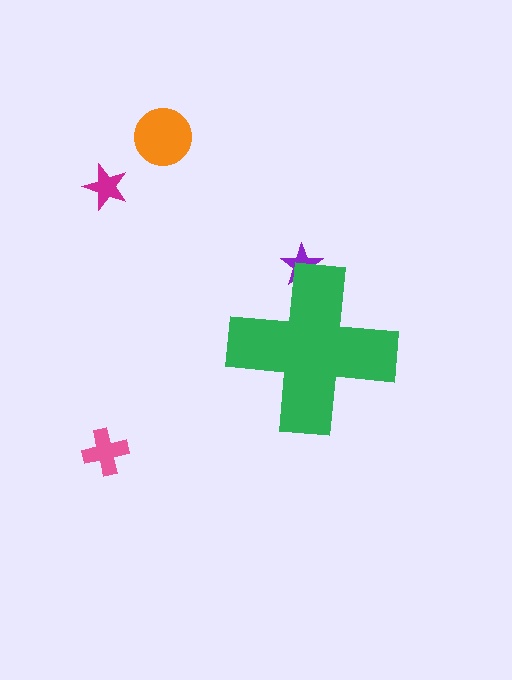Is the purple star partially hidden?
Yes, the purple star is partially hidden behind the green cross.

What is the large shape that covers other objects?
A green cross.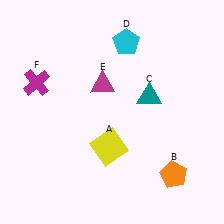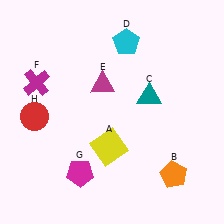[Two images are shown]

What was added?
A magenta pentagon (G), a red circle (H) were added in Image 2.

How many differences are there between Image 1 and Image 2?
There are 2 differences between the two images.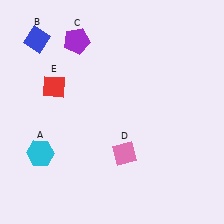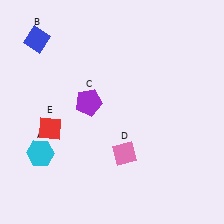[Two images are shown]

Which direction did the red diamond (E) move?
The red diamond (E) moved down.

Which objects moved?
The objects that moved are: the purple pentagon (C), the red diamond (E).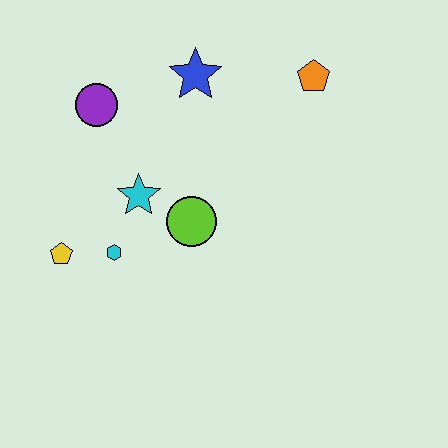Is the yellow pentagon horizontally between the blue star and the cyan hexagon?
No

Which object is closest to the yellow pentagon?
The cyan hexagon is closest to the yellow pentagon.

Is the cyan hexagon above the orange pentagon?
No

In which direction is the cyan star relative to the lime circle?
The cyan star is to the left of the lime circle.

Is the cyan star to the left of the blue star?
Yes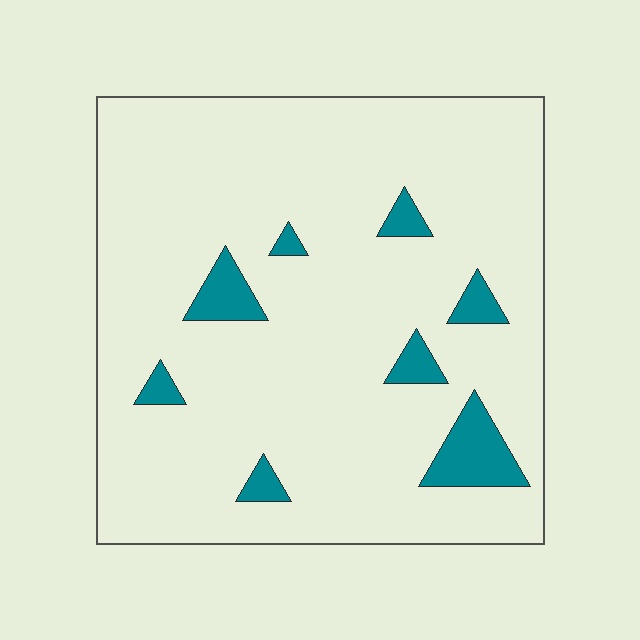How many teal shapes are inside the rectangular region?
8.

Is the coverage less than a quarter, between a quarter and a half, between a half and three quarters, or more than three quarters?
Less than a quarter.